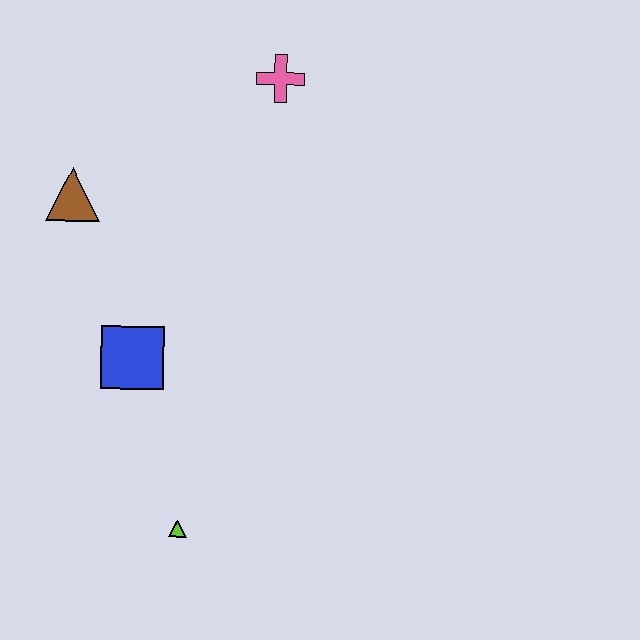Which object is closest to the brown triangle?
The blue square is closest to the brown triangle.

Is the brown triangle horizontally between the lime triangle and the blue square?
No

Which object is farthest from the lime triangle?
The pink cross is farthest from the lime triangle.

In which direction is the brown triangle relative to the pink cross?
The brown triangle is to the left of the pink cross.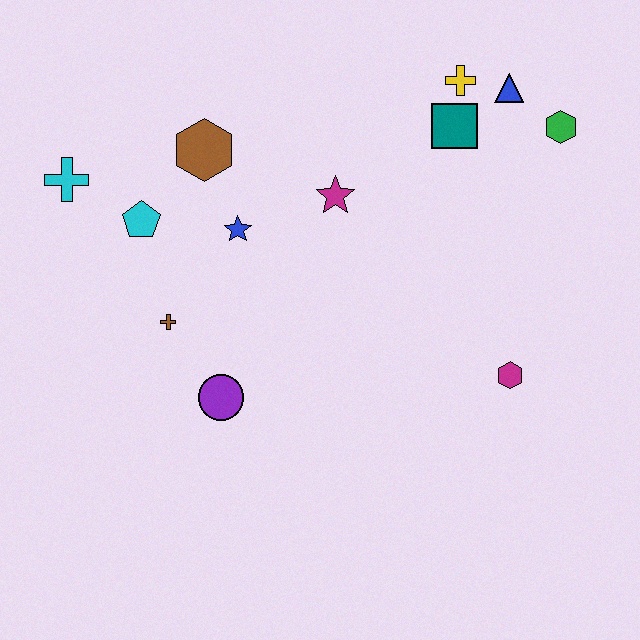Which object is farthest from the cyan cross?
The green hexagon is farthest from the cyan cross.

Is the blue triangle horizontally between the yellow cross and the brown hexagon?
No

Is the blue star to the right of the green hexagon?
No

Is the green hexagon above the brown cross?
Yes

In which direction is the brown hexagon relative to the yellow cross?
The brown hexagon is to the left of the yellow cross.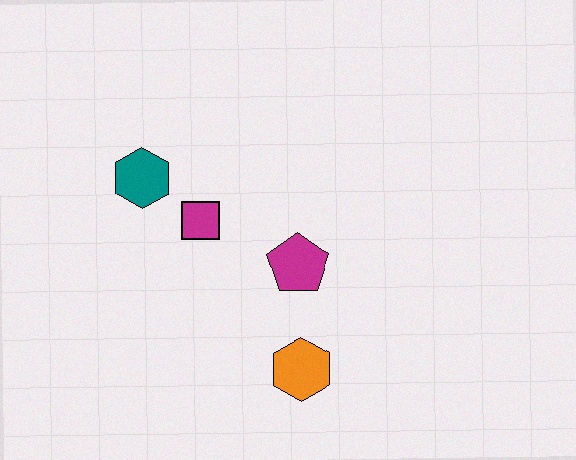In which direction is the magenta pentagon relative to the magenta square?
The magenta pentagon is to the right of the magenta square.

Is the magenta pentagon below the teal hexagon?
Yes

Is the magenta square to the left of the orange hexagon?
Yes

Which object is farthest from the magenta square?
The orange hexagon is farthest from the magenta square.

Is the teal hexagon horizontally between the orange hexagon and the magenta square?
No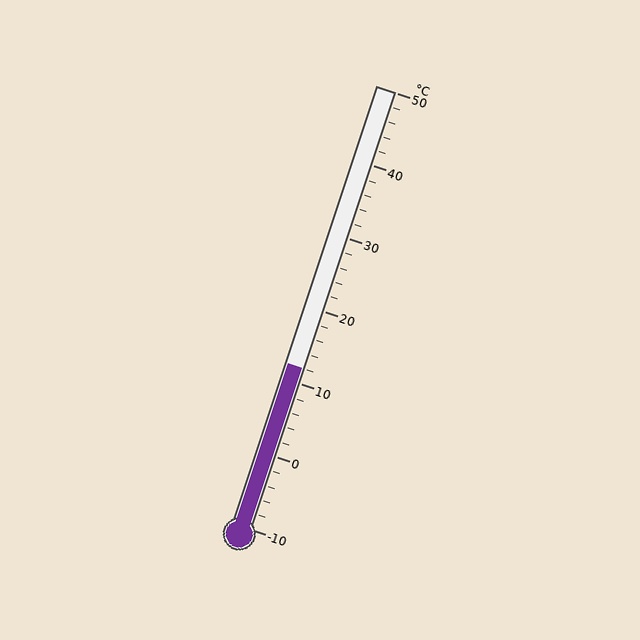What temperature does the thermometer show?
The thermometer shows approximately 12°C.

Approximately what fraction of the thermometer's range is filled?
The thermometer is filled to approximately 35% of its range.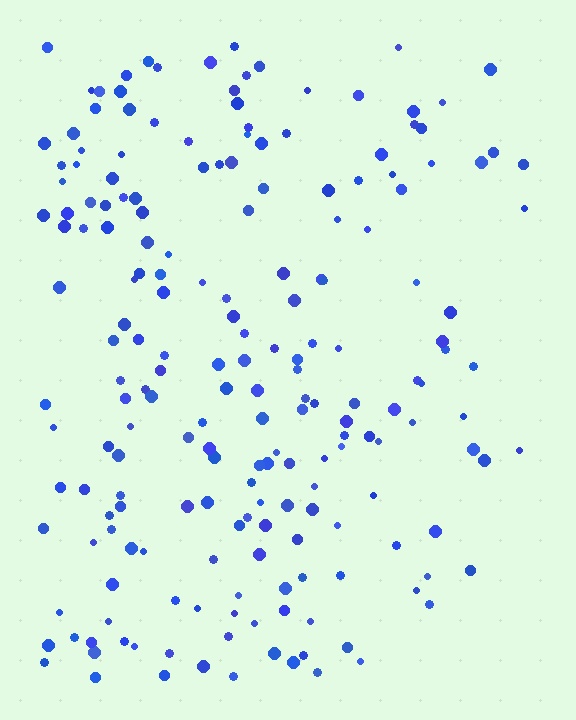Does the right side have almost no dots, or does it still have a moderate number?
Still a moderate number, just noticeably fewer than the left.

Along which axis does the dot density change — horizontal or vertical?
Horizontal.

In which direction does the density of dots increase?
From right to left, with the left side densest.